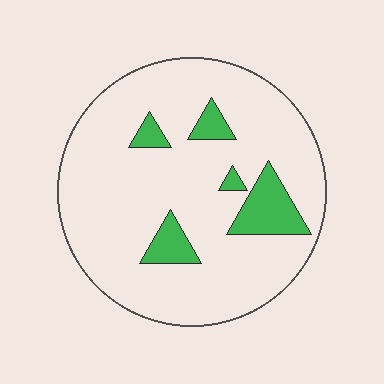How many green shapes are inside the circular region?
5.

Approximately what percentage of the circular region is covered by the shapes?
Approximately 15%.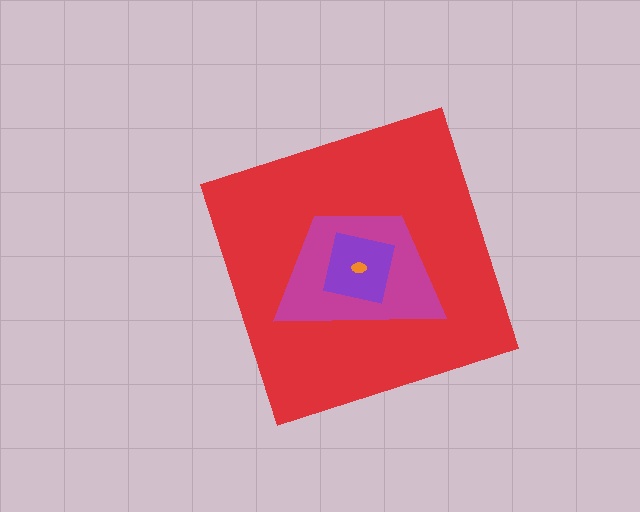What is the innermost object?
The orange ellipse.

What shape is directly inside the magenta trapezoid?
The purple square.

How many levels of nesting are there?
4.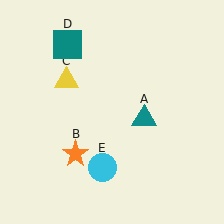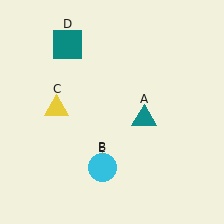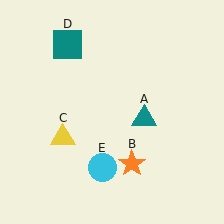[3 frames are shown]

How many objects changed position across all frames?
2 objects changed position: orange star (object B), yellow triangle (object C).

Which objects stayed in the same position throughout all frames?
Teal triangle (object A) and teal square (object D) and cyan circle (object E) remained stationary.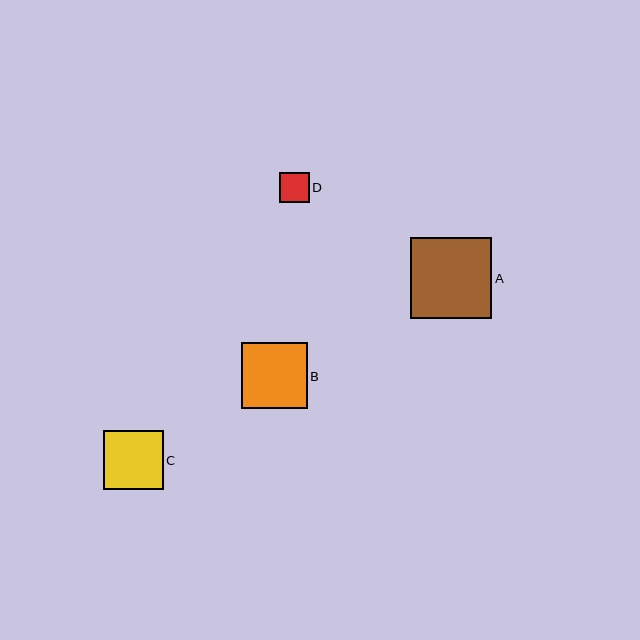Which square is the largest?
Square A is the largest with a size of approximately 81 pixels.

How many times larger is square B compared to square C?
Square B is approximately 1.1 times the size of square C.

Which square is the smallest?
Square D is the smallest with a size of approximately 30 pixels.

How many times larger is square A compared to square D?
Square A is approximately 2.7 times the size of square D.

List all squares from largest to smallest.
From largest to smallest: A, B, C, D.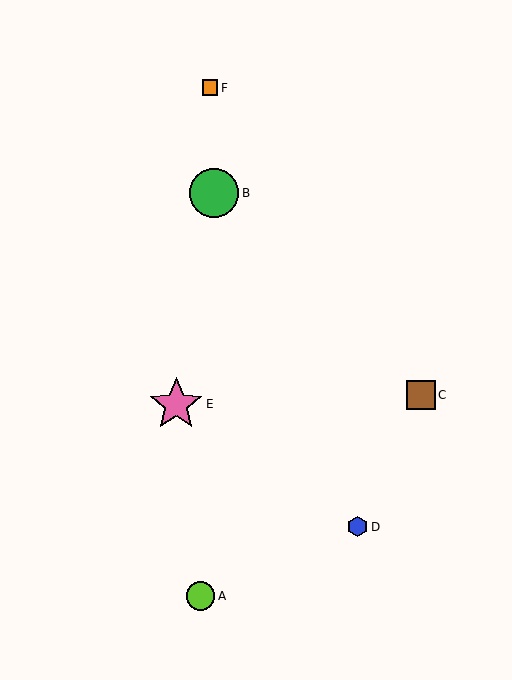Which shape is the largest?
The pink star (labeled E) is the largest.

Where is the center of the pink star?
The center of the pink star is at (176, 404).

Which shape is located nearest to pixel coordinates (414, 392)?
The brown square (labeled C) at (421, 395) is nearest to that location.